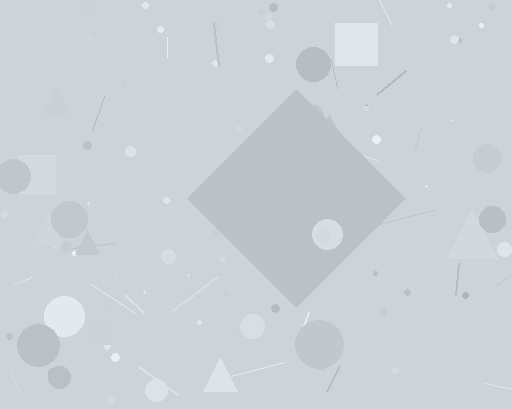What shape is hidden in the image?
A diamond is hidden in the image.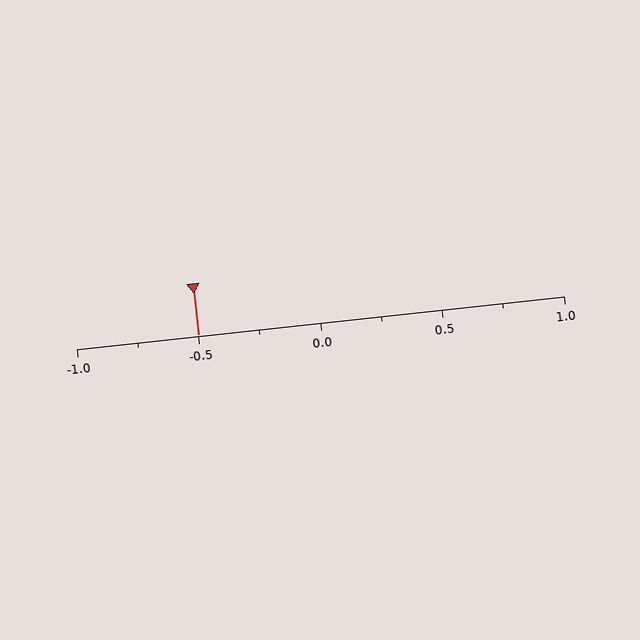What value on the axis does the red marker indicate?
The marker indicates approximately -0.5.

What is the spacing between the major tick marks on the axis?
The major ticks are spaced 0.5 apart.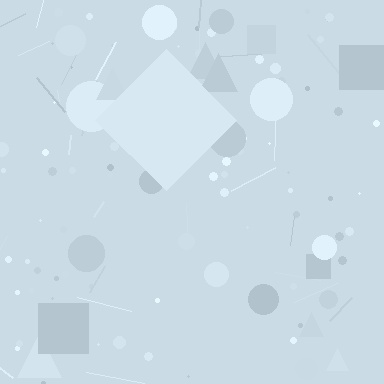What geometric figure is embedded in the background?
A diamond is embedded in the background.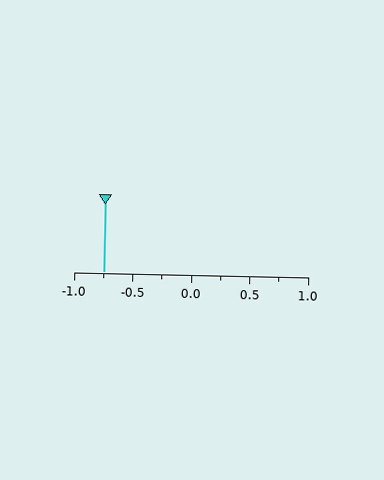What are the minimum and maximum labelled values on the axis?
The axis runs from -1.0 to 1.0.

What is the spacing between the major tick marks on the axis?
The major ticks are spaced 0.5 apart.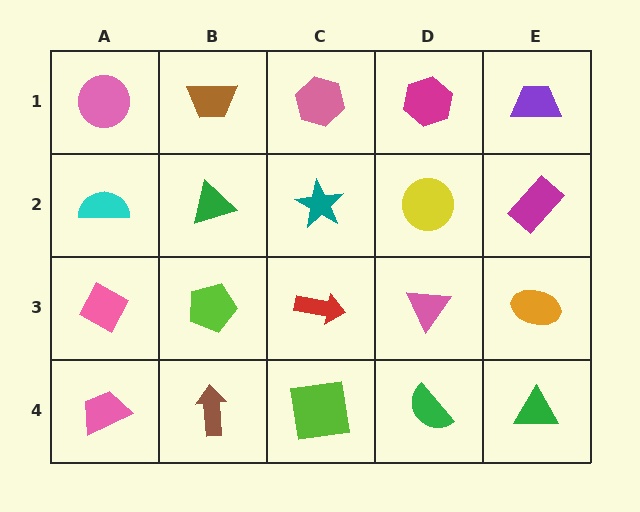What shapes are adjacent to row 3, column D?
A yellow circle (row 2, column D), a green semicircle (row 4, column D), a red arrow (row 3, column C), an orange ellipse (row 3, column E).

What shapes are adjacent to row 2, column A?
A pink circle (row 1, column A), a pink diamond (row 3, column A), a green triangle (row 2, column B).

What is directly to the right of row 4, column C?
A green semicircle.